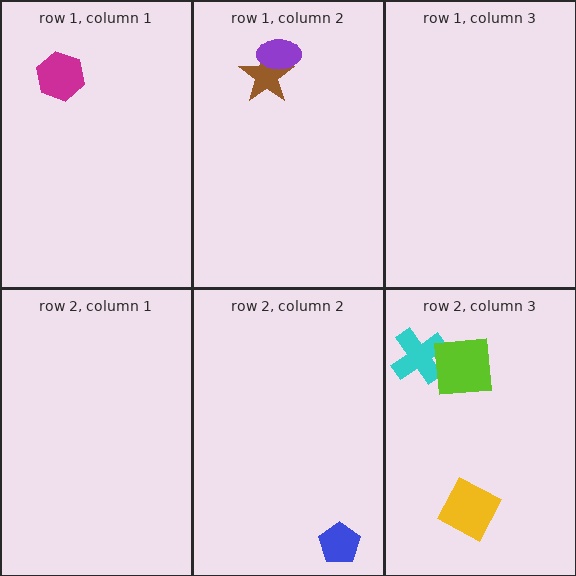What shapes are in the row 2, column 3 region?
The yellow diamond, the cyan cross, the lime square.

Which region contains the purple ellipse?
The row 1, column 2 region.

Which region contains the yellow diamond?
The row 2, column 3 region.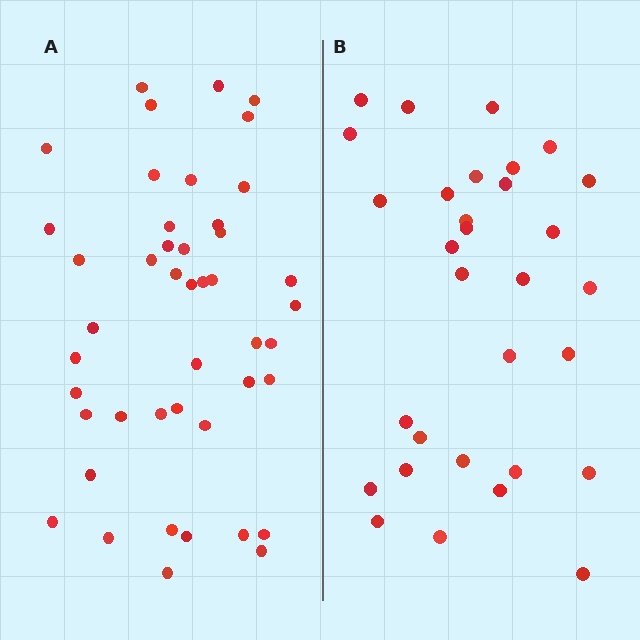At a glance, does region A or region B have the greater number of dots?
Region A (the left region) has more dots.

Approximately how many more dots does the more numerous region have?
Region A has approximately 15 more dots than region B.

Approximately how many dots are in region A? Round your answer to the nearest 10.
About 40 dots. (The exact count is 45, which rounds to 40.)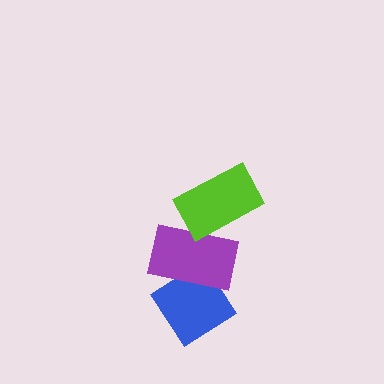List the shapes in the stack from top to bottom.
From top to bottom: the lime rectangle, the purple rectangle, the blue diamond.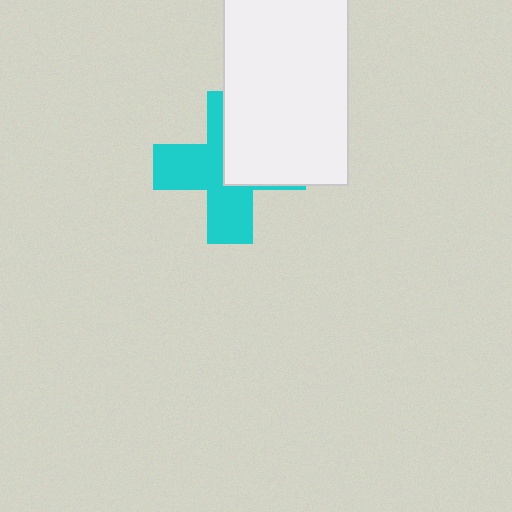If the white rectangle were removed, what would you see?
You would see the complete cyan cross.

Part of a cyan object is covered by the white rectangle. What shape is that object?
It is a cross.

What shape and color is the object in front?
The object in front is a white rectangle.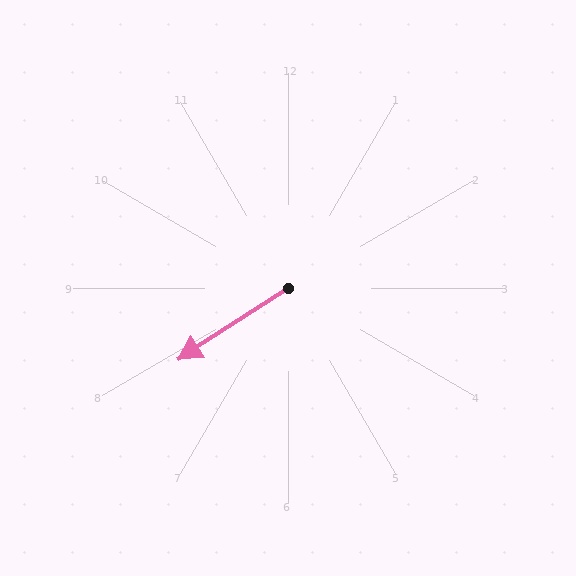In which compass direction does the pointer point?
Southwest.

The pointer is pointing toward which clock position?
Roughly 8 o'clock.